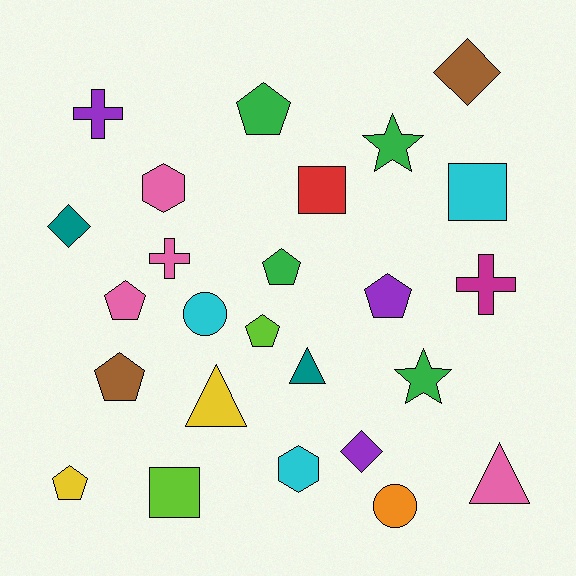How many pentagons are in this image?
There are 7 pentagons.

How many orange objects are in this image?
There is 1 orange object.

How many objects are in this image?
There are 25 objects.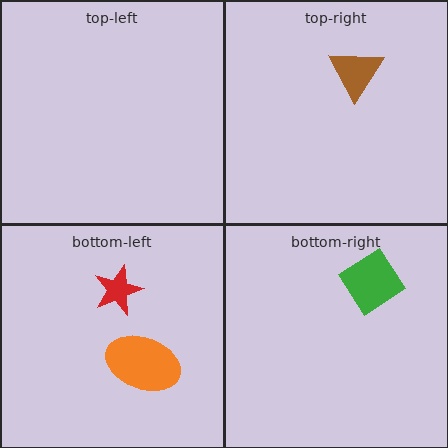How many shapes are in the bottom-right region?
1.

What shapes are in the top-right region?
The brown triangle.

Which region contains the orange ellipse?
The bottom-left region.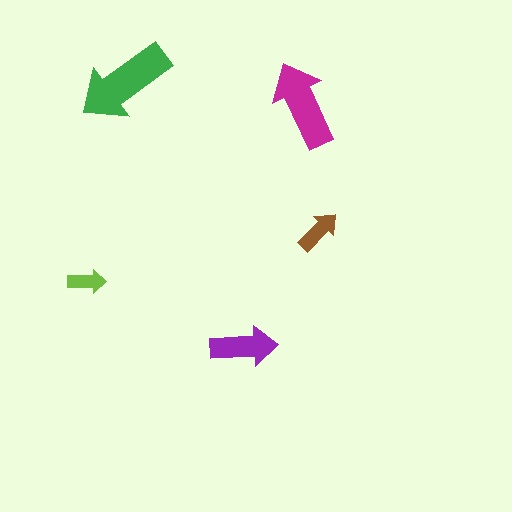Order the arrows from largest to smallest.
the green one, the magenta one, the purple one, the brown one, the lime one.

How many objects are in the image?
There are 5 objects in the image.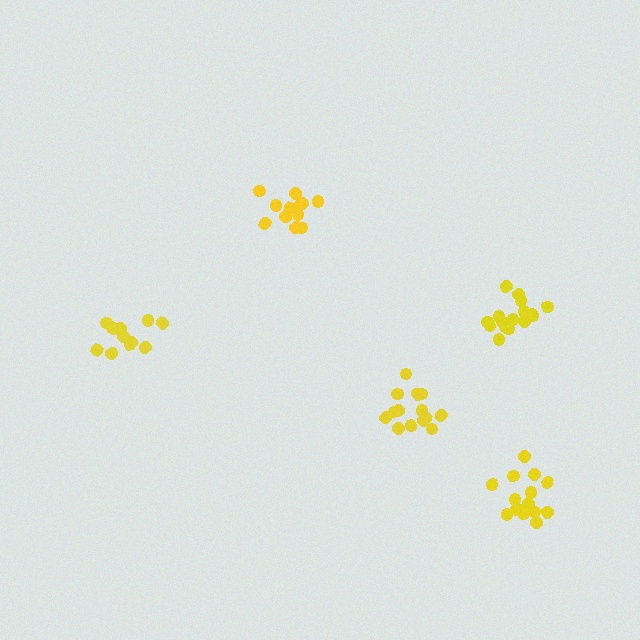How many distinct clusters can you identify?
There are 5 distinct clusters.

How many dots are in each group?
Group 1: 14 dots, Group 2: 12 dots, Group 3: 12 dots, Group 4: 16 dots, Group 5: 16 dots (70 total).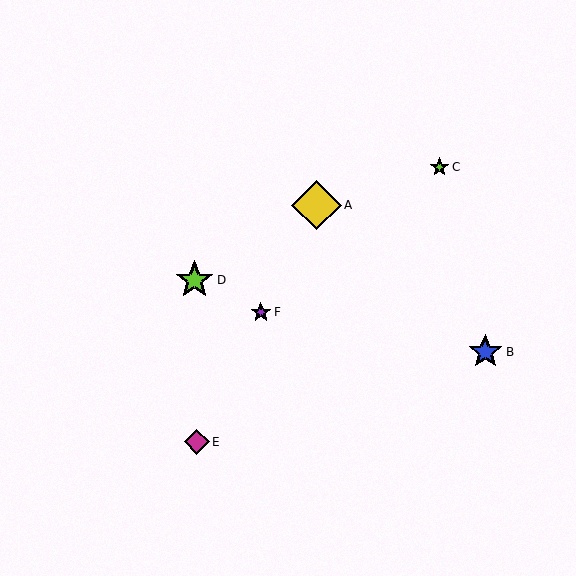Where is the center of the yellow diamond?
The center of the yellow diamond is at (316, 205).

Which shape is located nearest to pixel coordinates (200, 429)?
The magenta diamond (labeled E) at (197, 442) is nearest to that location.